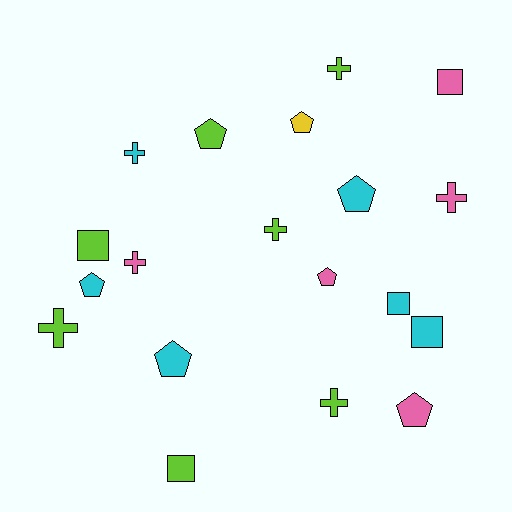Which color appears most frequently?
Lime, with 7 objects.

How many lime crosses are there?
There are 4 lime crosses.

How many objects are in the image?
There are 19 objects.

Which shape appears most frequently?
Cross, with 7 objects.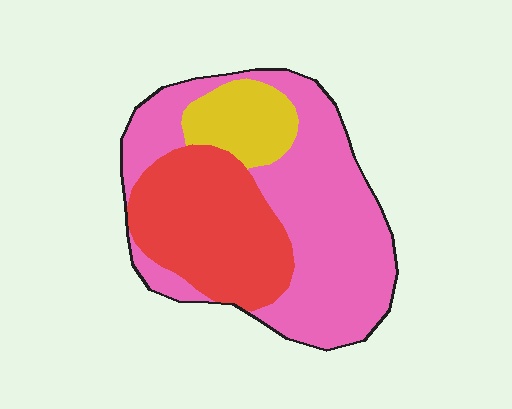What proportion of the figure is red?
Red takes up about one third (1/3) of the figure.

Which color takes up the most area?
Pink, at roughly 55%.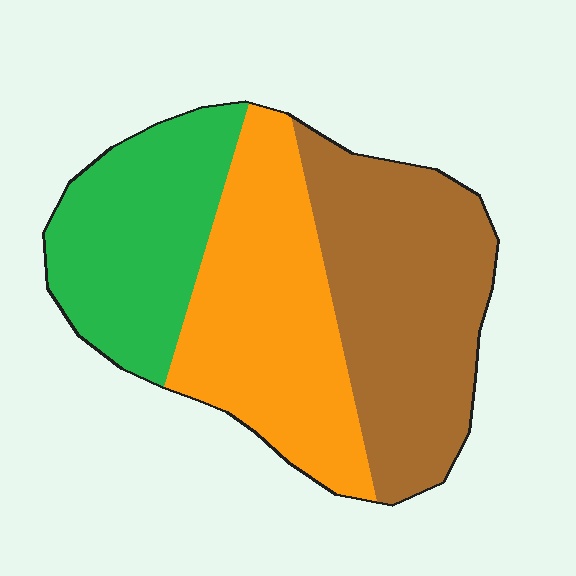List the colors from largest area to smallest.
From largest to smallest: brown, orange, green.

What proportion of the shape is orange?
Orange takes up about one third (1/3) of the shape.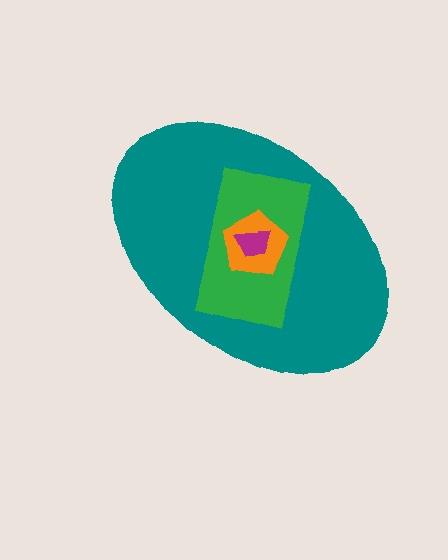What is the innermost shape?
The magenta trapezoid.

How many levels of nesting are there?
4.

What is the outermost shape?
The teal ellipse.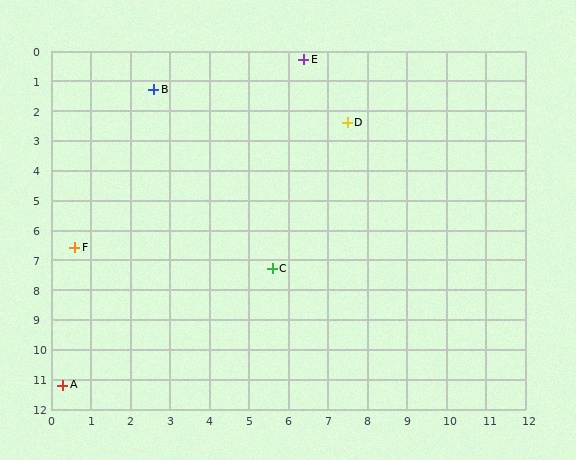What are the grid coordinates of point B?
Point B is at approximately (2.6, 1.3).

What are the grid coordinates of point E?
Point E is at approximately (6.4, 0.3).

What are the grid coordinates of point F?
Point F is at approximately (0.6, 6.6).